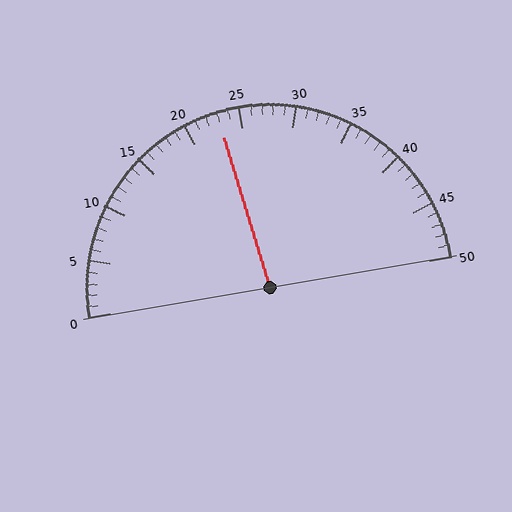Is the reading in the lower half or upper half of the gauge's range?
The reading is in the lower half of the range (0 to 50).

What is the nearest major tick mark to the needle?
The nearest major tick mark is 25.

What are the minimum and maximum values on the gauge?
The gauge ranges from 0 to 50.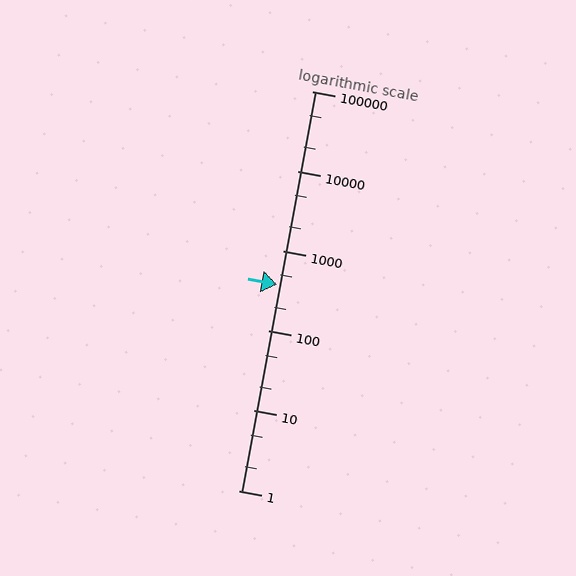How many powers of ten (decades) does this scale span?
The scale spans 5 decades, from 1 to 100000.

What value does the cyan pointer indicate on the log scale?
The pointer indicates approximately 380.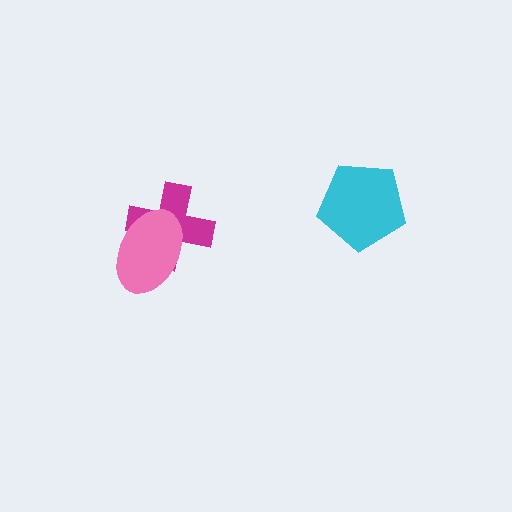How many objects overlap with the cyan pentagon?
0 objects overlap with the cyan pentagon.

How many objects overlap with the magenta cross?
1 object overlaps with the magenta cross.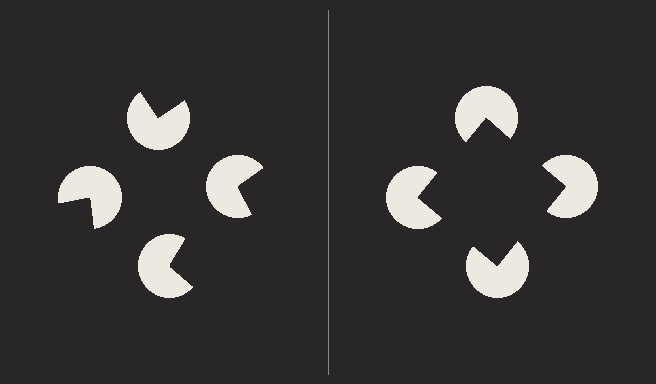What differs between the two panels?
The pac-man discs are positioned identically on both sides; only the wedge orientations differ. On the right they align to a square; on the left they are misaligned.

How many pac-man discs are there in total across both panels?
8 — 4 on each side.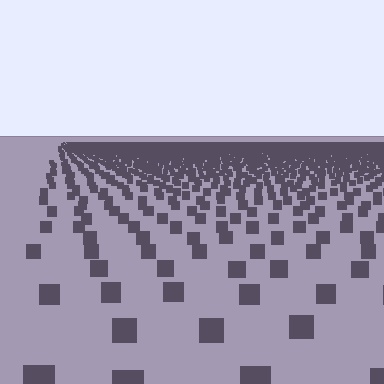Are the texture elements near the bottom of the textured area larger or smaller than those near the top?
Larger. Near the bottom, elements are closer to the viewer and appear at a bigger on-screen size.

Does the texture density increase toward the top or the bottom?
Density increases toward the top.